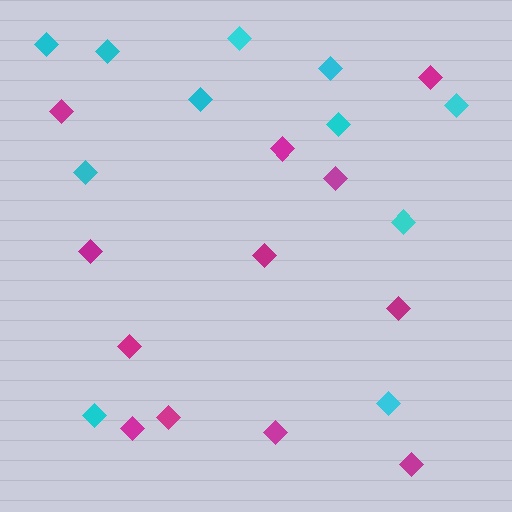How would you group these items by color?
There are 2 groups: one group of cyan diamonds (11) and one group of magenta diamonds (12).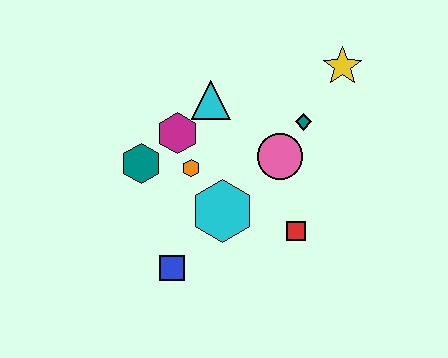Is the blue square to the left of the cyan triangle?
Yes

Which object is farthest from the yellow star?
The blue square is farthest from the yellow star.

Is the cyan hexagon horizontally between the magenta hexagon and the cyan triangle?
No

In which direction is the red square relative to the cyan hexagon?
The red square is to the right of the cyan hexagon.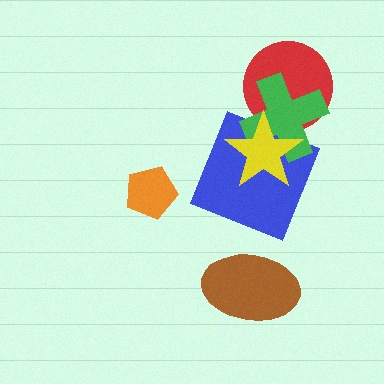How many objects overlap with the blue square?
2 objects overlap with the blue square.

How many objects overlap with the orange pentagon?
0 objects overlap with the orange pentagon.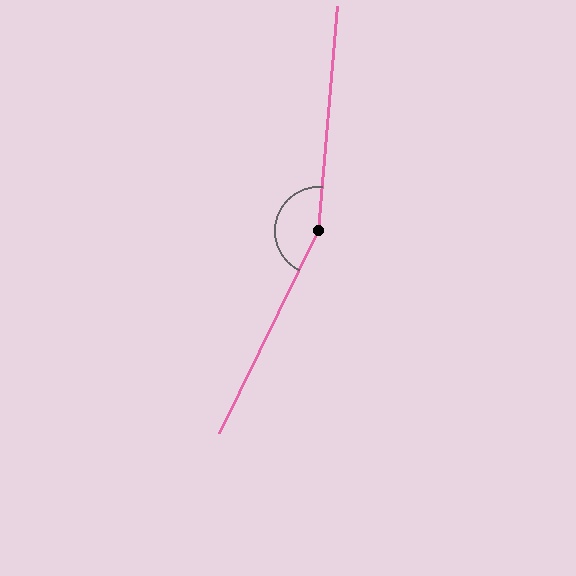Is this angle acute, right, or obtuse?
It is obtuse.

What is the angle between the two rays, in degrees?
Approximately 159 degrees.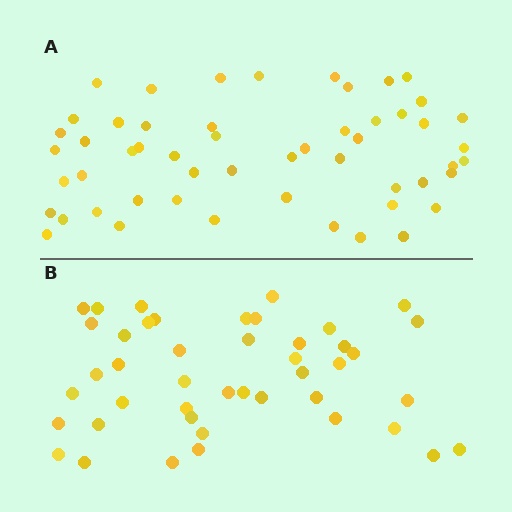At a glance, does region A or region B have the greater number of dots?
Region A (the top region) has more dots.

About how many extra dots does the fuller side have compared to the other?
Region A has roughly 8 or so more dots than region B.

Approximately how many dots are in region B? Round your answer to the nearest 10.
About 40 dots. (The exact count is 44, which rounds to 40.)